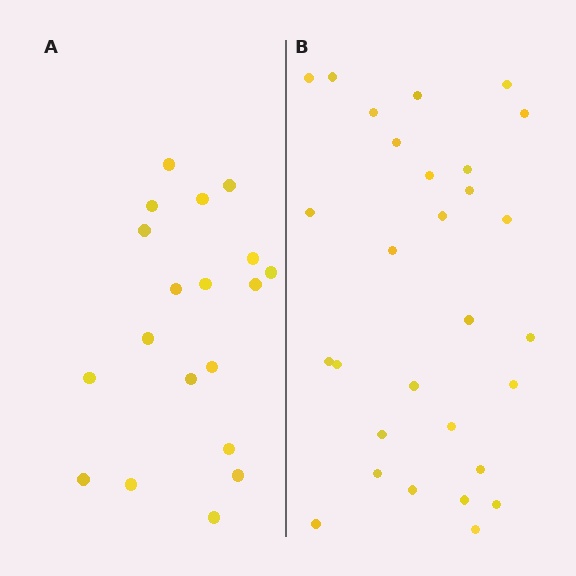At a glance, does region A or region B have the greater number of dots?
Region B (the right region) has more dots.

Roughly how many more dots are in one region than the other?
Region B has roughly 10 or so more dots than region A.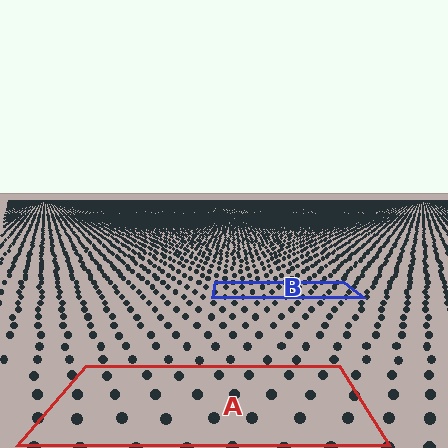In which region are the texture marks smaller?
The texture marks are smaller in region B, because it is farther away.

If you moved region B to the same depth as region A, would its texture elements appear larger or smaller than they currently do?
They would appear larger. At a closer depth, the same texture elements are projected at a bigger on-screen size.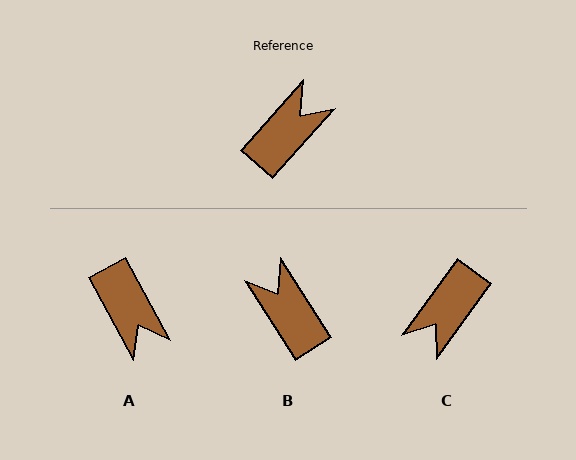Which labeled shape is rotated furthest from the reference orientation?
C, about 174 degrees away.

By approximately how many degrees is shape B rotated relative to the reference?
Approximately 75 degrees counter-clockwise.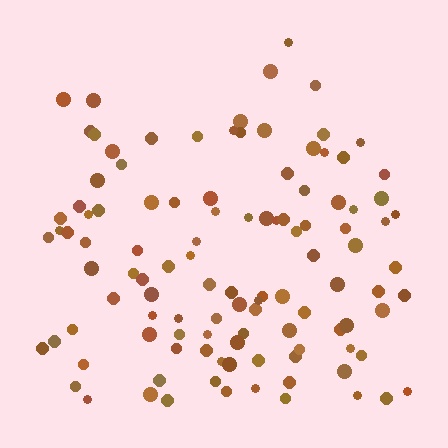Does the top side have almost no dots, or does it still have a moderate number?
Still a moderate number, just noticeably fewer than the bottom.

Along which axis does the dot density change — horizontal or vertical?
Vertical.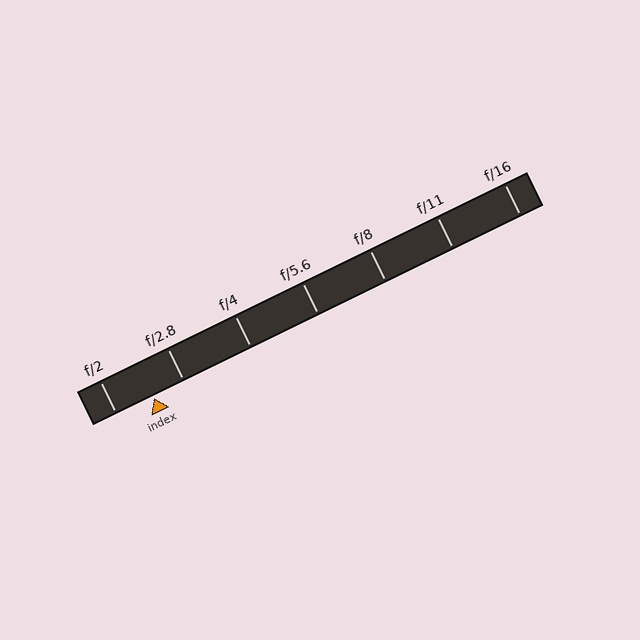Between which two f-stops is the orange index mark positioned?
The index mark is between f/2 and f/2.8.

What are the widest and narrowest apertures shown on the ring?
The widest aperture shown is f/2 and the narrowest is f/16.